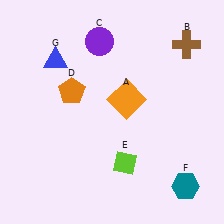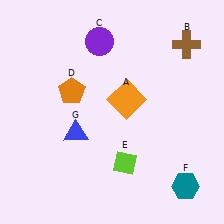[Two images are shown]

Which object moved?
The blue triangle (G) moved down.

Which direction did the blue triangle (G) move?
The blue triangle (G) moved down.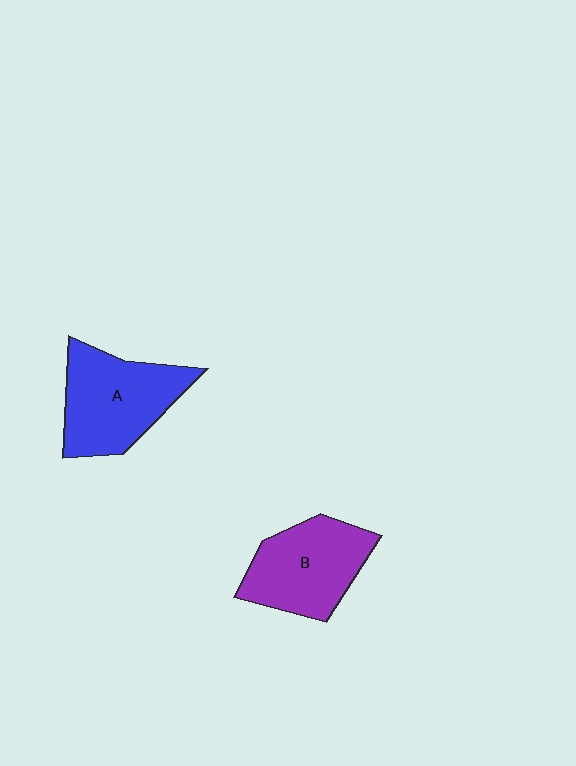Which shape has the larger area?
Shape A (blue).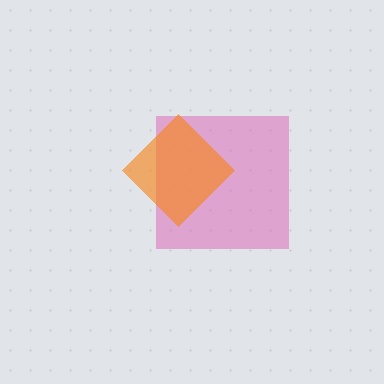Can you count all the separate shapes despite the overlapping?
Yes, there are 2 separate shapes.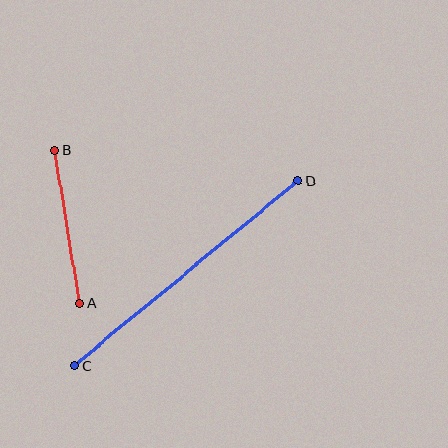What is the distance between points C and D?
The distance is approximately 290 pixels.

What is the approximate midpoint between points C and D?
The midpoint is at approximately (186, 273) pixels.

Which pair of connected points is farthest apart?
Points C and D are farthest apart.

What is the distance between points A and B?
The distance is approximately 154 pixels.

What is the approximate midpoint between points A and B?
The midpoint is at approximately (67, 227) pixels.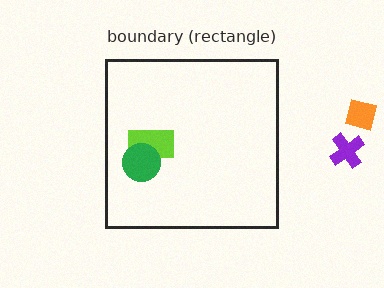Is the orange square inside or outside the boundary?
Outside.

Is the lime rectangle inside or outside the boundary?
Inside.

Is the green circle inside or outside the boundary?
Inside.